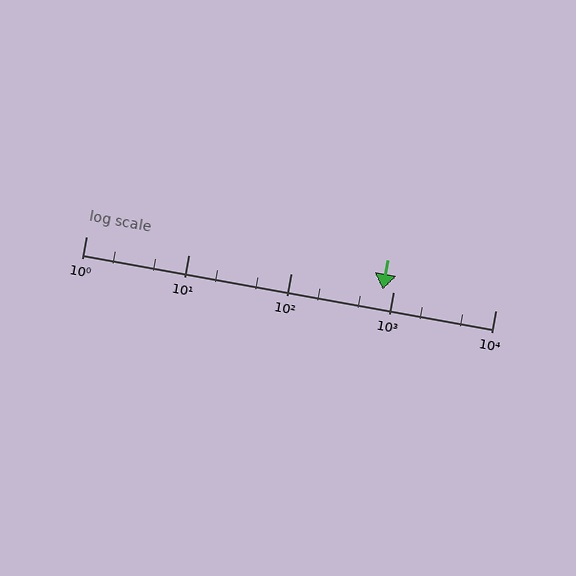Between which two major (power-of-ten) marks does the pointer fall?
The pointer is between 100 and 1000.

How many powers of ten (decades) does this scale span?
The scale spans 4 decades, from 1 to 10000.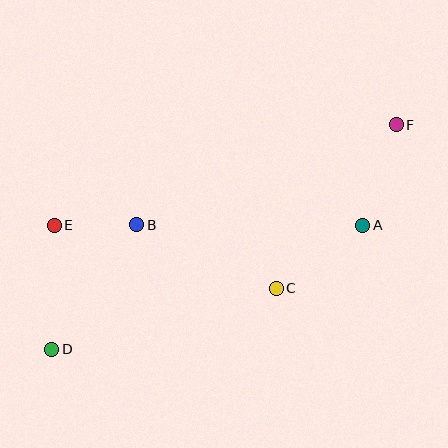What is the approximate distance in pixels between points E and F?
The distance between E and F is approximately 356 pixels.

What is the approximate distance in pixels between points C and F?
The distance between C and F is approximately 203 pixels.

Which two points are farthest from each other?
Points D and F are farthest from each other.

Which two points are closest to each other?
Points B and E are closest to each other.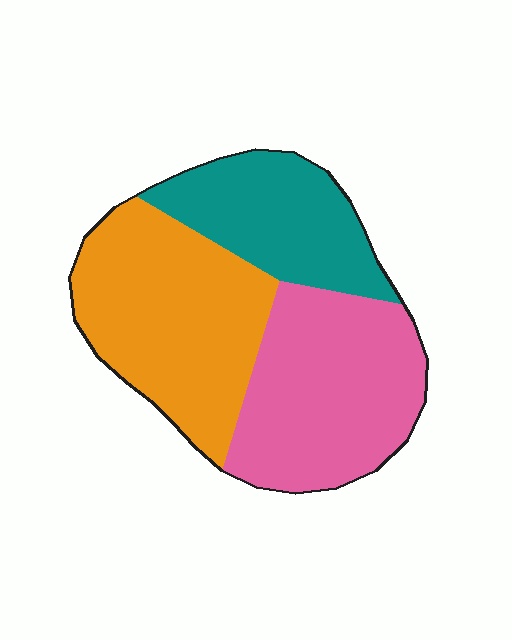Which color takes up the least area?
Teal, at roughly 25%.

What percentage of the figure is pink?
Pink covers 37% of the figure.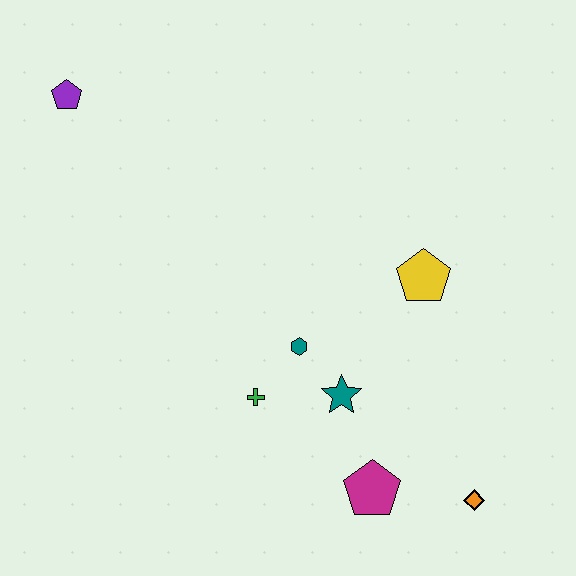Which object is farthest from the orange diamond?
The purple pentagon is farthest from the orange diamond.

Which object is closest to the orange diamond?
The magenta pentagon is closest to the orange diamond.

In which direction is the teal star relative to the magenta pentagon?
The teal star is above the magenta pentagon.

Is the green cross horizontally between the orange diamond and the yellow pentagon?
No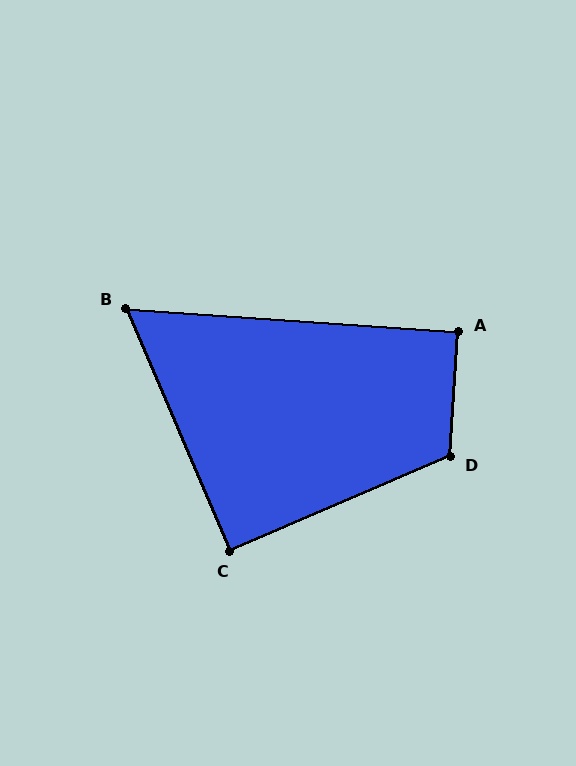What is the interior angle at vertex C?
Approximately 90 degrees (approximately right).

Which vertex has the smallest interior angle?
B, at approximately 63 degrees.